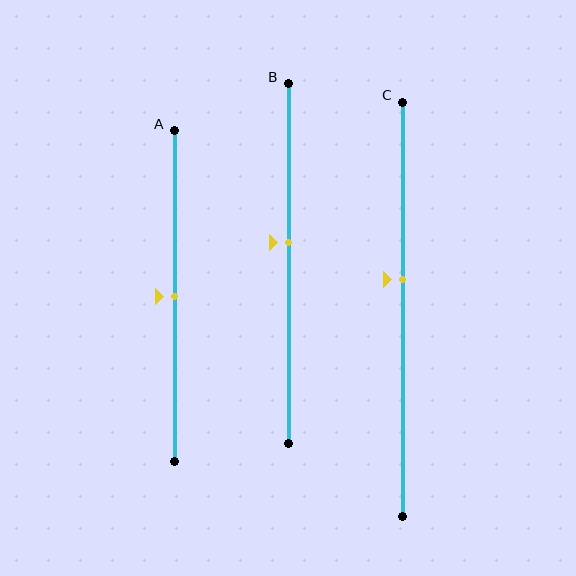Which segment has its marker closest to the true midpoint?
Segment A has its marker closest to the true midpoint.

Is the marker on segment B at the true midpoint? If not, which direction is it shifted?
No, the marker on segment B is shifted upward by about 6% of the segment length.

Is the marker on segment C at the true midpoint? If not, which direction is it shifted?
No, the marker on segment C is shifted upward by about 7% of the segment length.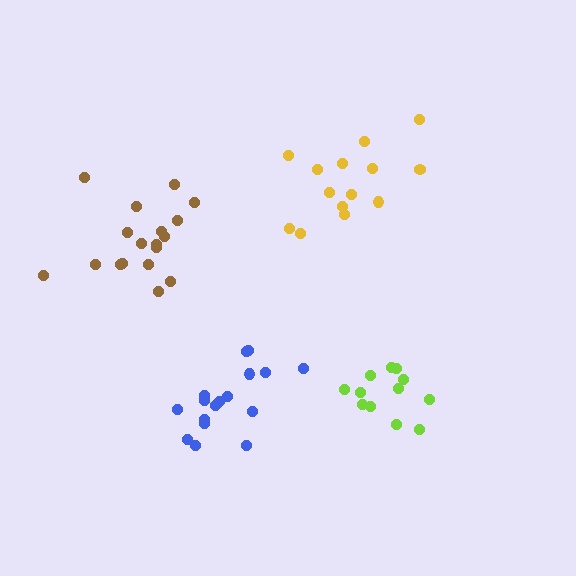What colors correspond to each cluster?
The clusters are colored: blue, lime, yellow, brown.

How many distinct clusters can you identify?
There are 4 distinct clusters.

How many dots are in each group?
Group 1: 17 dots, Group 2: 12 dots, Group 3: 14 dots, Group 4: 18 dots (61 total).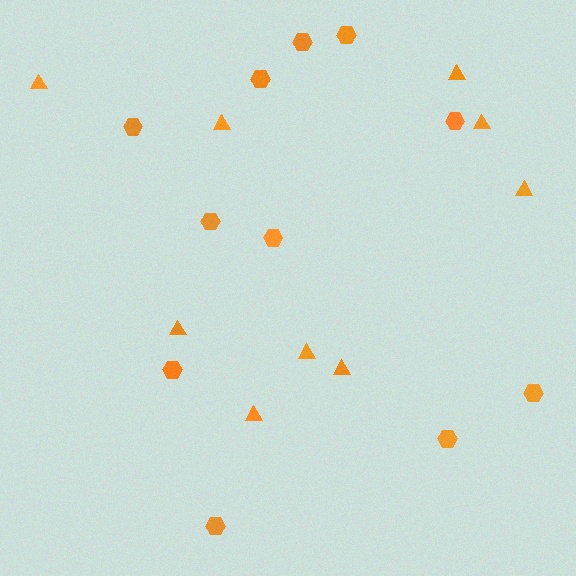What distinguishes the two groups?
There are 2 groups: one group of triangles (9) and one group of hexagons (11).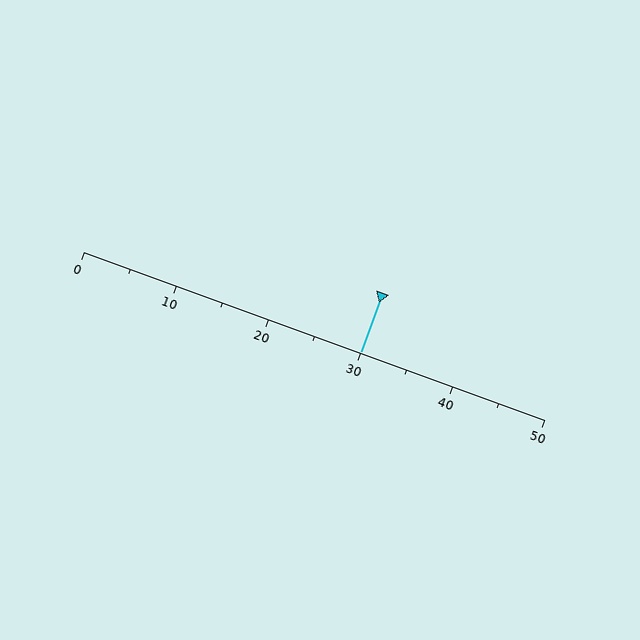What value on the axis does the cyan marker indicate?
The marker indicates approximately 30.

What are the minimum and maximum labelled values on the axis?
The axis runs from 0 to 50.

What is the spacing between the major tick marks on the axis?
The major ticks are spaced 10 apart.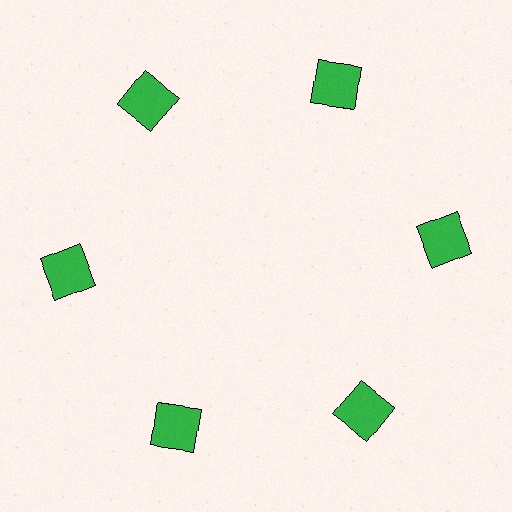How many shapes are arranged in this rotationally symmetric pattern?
There are 6 shapes, arranged in 6 groups of 1.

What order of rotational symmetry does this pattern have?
This pattern has 6-fold rotational symmetry.